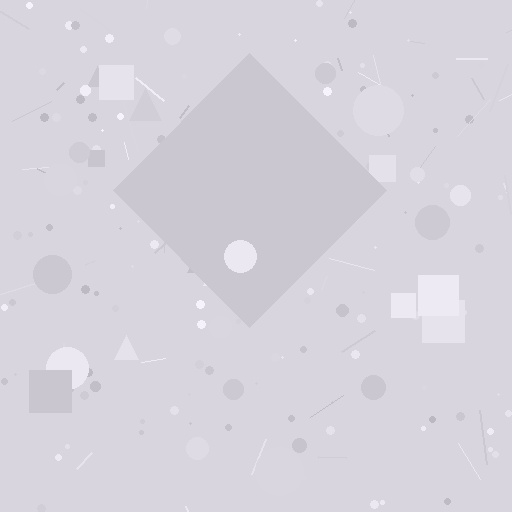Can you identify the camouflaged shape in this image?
The camouflaged shape is a diamond.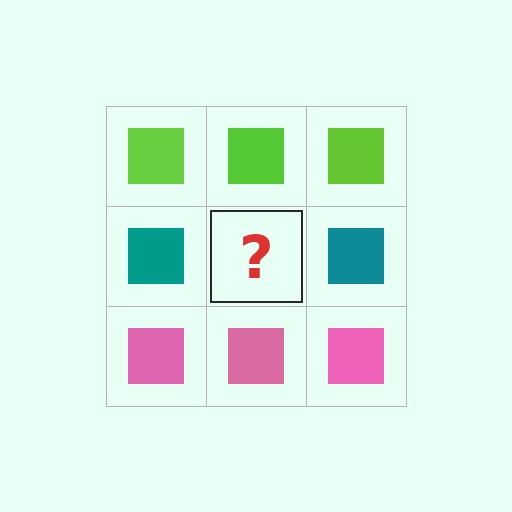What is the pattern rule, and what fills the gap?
The rule is that each row has a consistent color. The gap should be filled with a teal square.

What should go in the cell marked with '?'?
The missing cell should contain a teal square.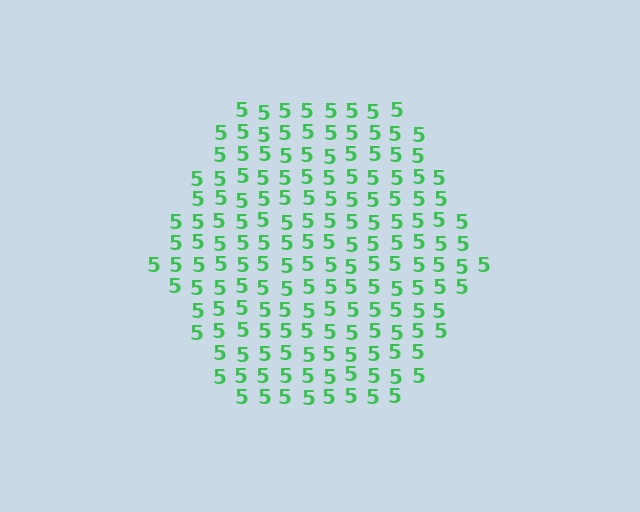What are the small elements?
The small elements are digit 5's.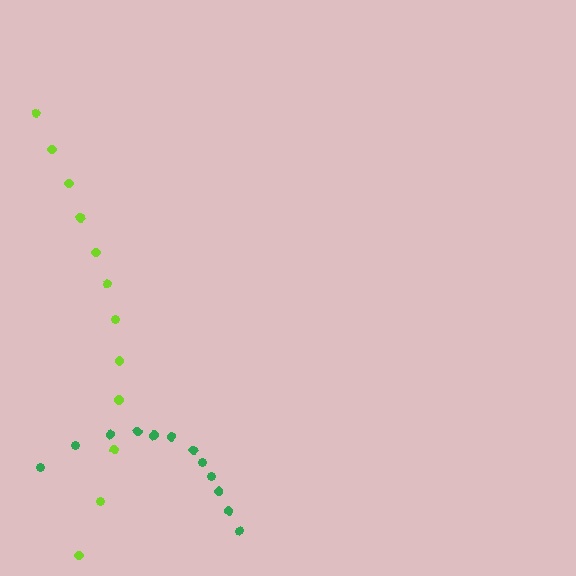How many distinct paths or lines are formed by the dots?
There are 2 distinct paths.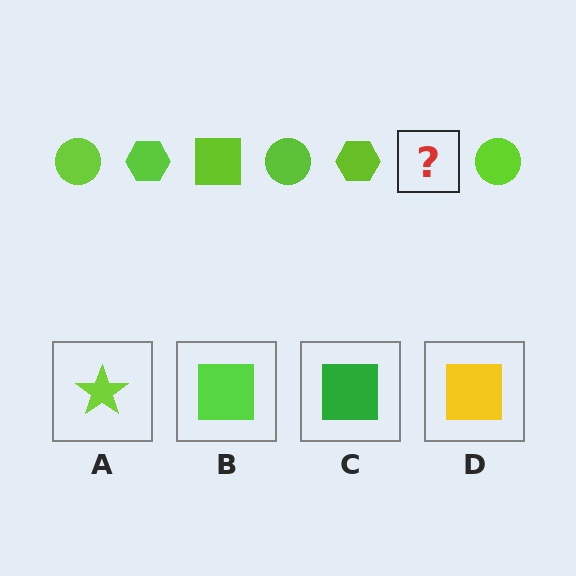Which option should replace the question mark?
Option B.